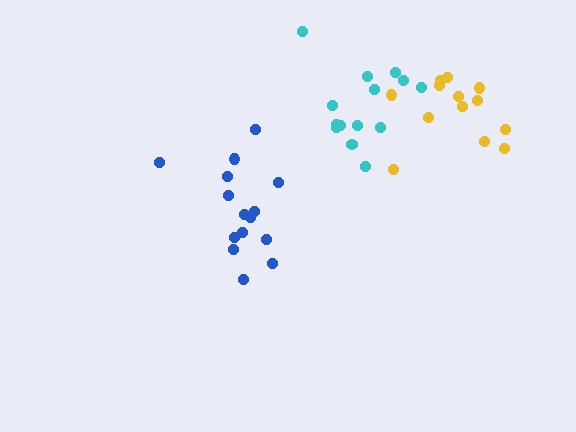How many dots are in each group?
Group 1: 13 dots, Group 2: 15 dots, Group 3: 14 dots (42 total).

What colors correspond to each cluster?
The clusters are colored: yellow, blue, cyan.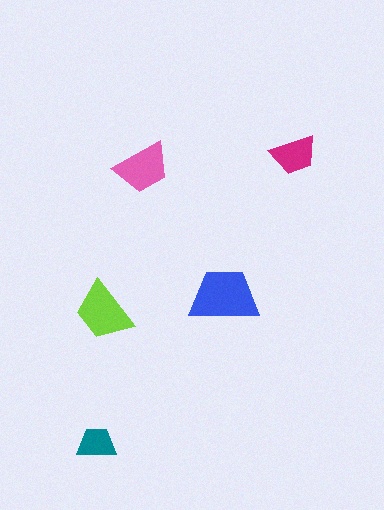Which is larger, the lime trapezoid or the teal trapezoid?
The lime one.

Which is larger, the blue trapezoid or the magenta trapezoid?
The blue one.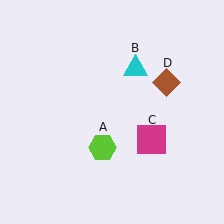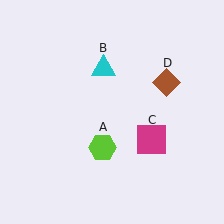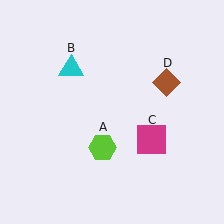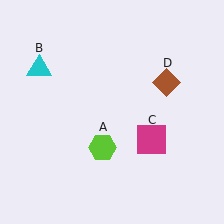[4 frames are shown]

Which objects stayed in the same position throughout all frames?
Lime hexagon (object A) and magenta square (object C) and brown diamond (object D) remained stationary.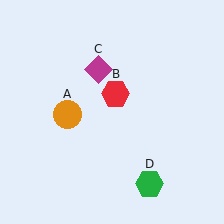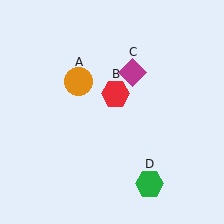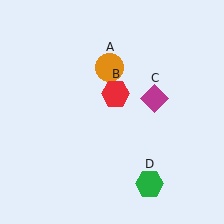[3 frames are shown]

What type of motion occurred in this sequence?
The orange circle (object A), magenta diamond (object C) rotated clockwise around the center of the scene.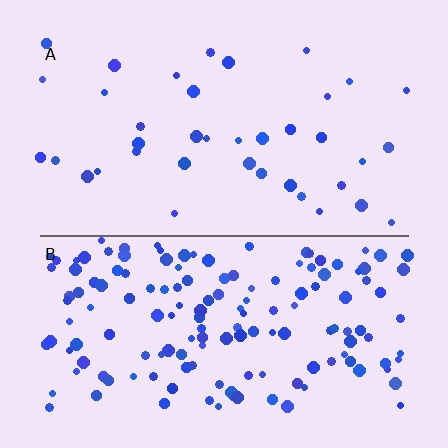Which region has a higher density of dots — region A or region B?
B (the bottom).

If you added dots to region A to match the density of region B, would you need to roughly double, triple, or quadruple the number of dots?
Approximately quadruple.